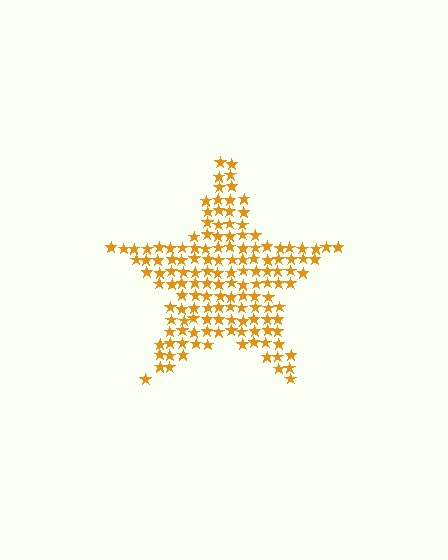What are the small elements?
The small elements are stars.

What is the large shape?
The large shape is a star.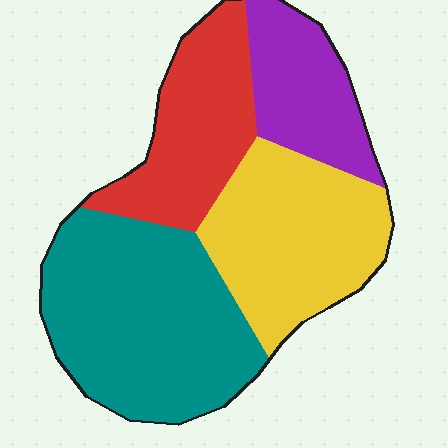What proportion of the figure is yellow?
Yellow takes up about one quarter (1/4) of the figure.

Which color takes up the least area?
Purple, at roughly 15%.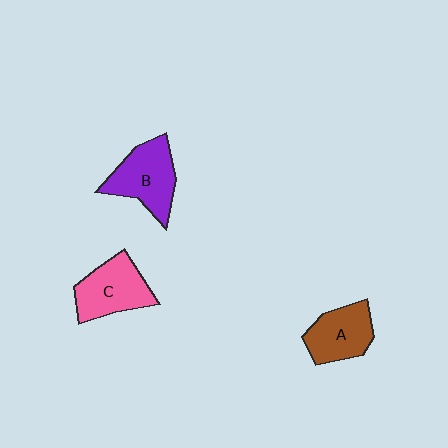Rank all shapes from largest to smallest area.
From largest to smallest: B (purple), C (pink), A (brown).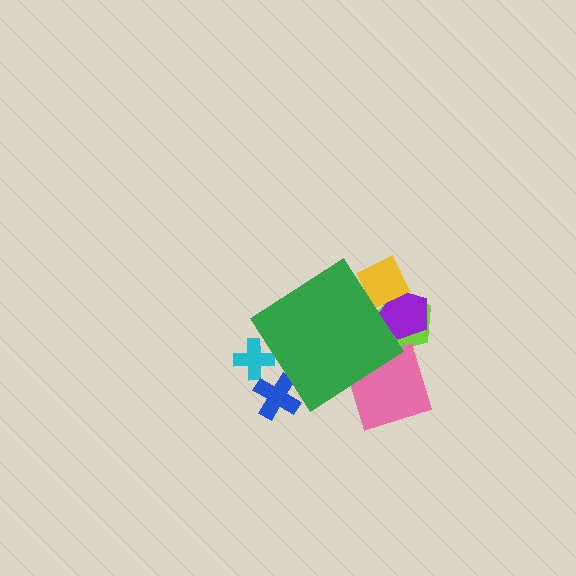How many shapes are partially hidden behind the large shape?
6 shapes are partially hidden.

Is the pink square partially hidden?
Yes, the pink square is partially hidden behind the green diamond.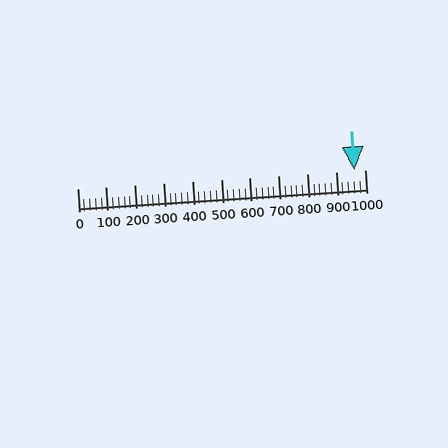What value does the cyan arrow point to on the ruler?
The cyan arrow points to approximately 963.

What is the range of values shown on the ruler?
The ruler shows values from 0 to 1000.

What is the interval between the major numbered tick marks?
The major tick marks are spaced 100 units apart.